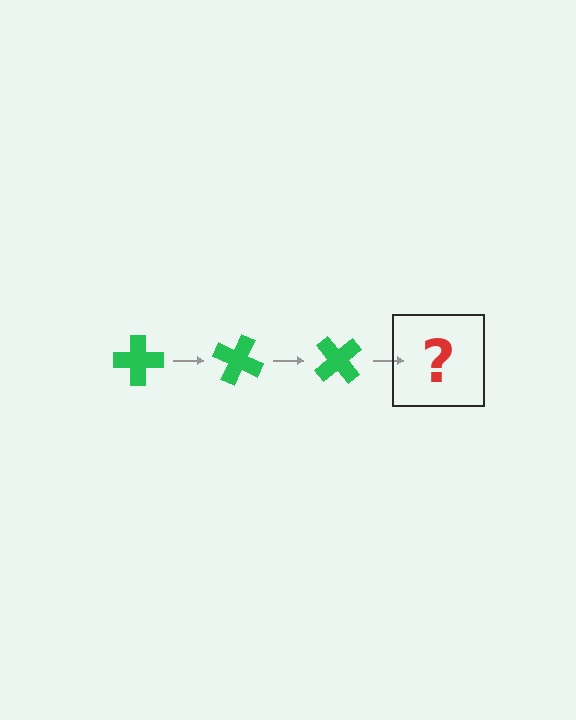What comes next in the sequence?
The next element should be a green cross rotated 75 degrees.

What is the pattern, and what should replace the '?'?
The pattern is that the cross rotates 25 degrees each step. The '?' should be a green cross rotated 75 degrees.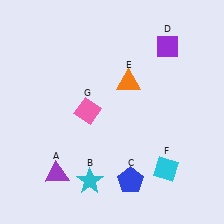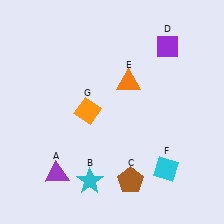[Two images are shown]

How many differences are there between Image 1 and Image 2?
There are 2 differences between the two images.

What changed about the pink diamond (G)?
In Image 1, G is pink. In Image 2, it changed to orange.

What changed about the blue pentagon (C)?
In Image 1, C is blue. In Image 2, it changed to brown.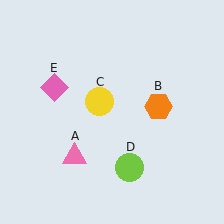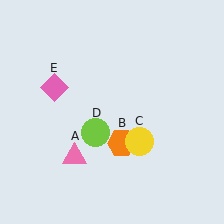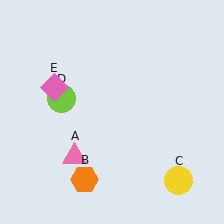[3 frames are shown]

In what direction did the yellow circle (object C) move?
The yellow circle (object C) moved down and to the right.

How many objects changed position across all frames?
3 objects changed position: orange hexagon (object B), yellow circle (object C), lime circle (object D).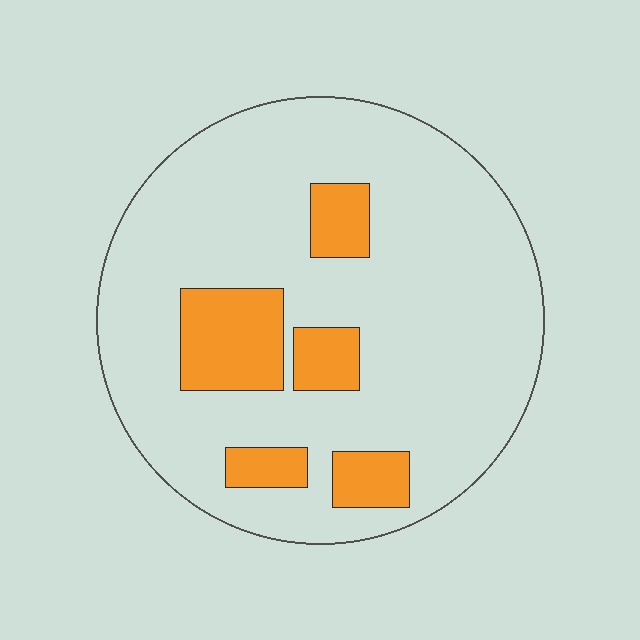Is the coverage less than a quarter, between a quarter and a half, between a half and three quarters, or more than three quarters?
Less than a quarter.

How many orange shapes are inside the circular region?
5.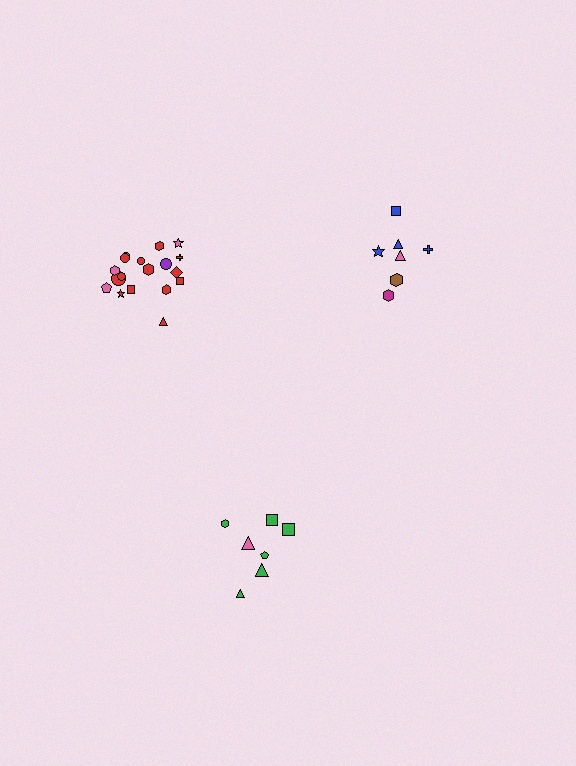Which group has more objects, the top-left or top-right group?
The top-left group.